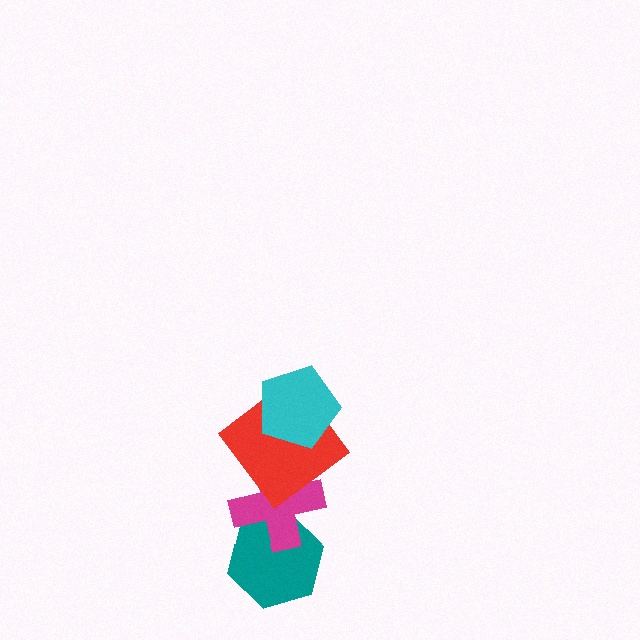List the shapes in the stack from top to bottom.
From top to bottom: the cyan pentagon, the red diamond, the magenta cross, the teal hexagon.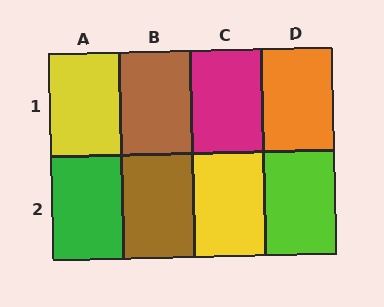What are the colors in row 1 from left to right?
Yellow, brown, magenta, orange.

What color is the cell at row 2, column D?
Lime.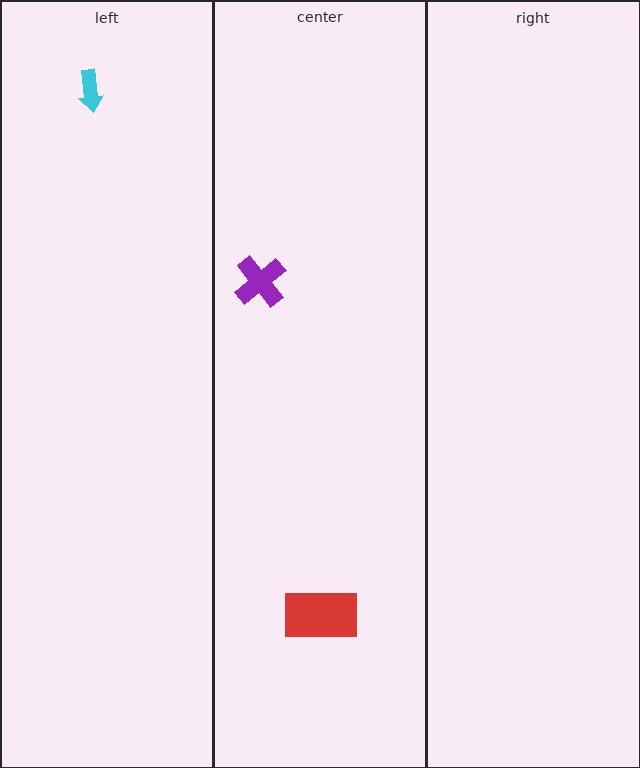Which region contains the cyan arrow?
The left region.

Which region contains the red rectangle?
The center region.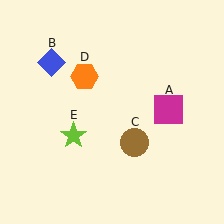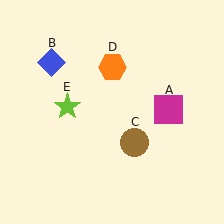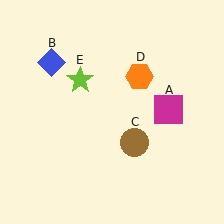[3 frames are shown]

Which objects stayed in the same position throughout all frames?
Magenta square (object A) and blue diamond (object B) and brown circle (object C) remained stationary.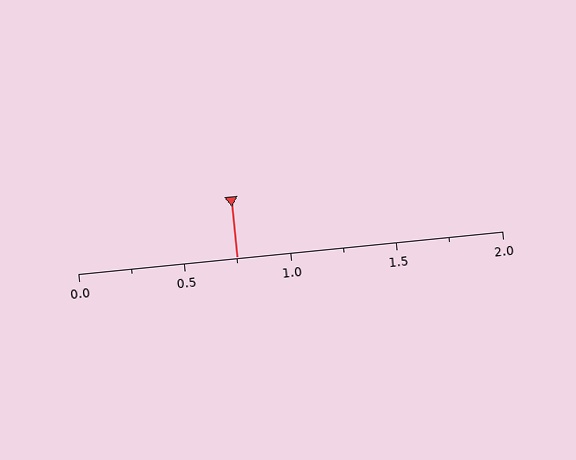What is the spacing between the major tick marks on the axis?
The major ticks are spaced 0.5 apart.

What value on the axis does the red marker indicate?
The marker indicates approximately 0.75.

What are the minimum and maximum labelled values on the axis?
The axis runs from 0.0 to 2.0.